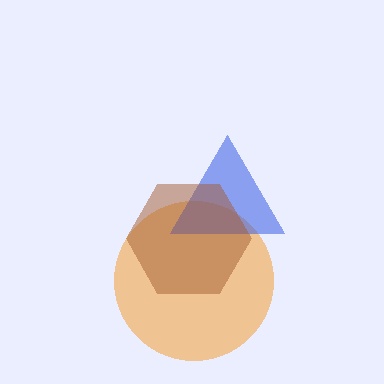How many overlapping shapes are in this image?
There are 3 overlapping shapes in the image.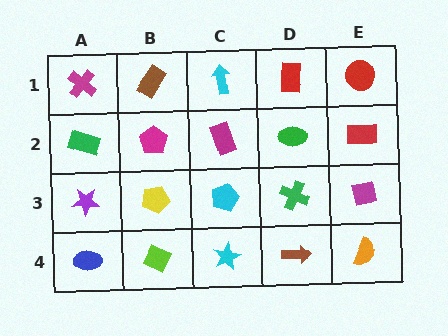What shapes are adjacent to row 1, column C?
A magenta rectangle (row 2, column C), a brown rectangle (row 1, column B), a red rectangle (row 1, column D).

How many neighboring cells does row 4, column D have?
3.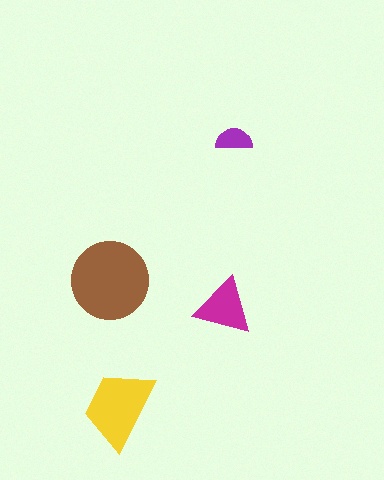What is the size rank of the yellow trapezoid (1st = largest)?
2nd.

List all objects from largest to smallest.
The brown circle, the yellow trapezoid, the magenta triangle, the purple semicircle.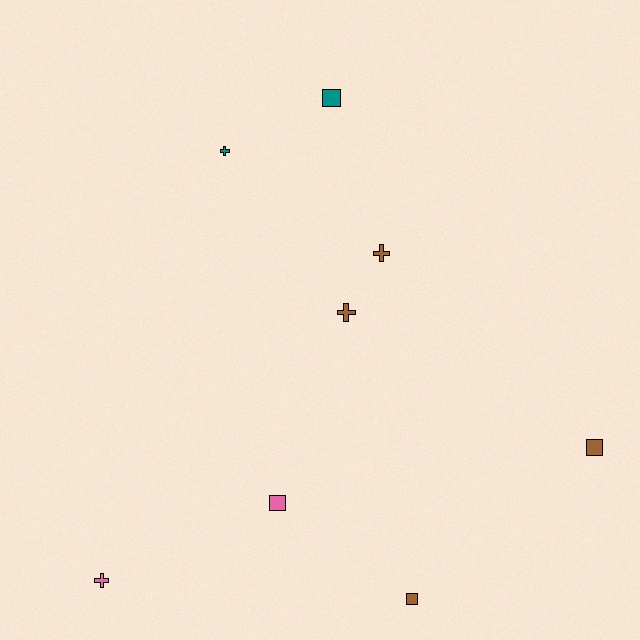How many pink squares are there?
There is 1 pink square.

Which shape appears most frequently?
Cross, with 4 objects.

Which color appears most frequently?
Brown, with 4 objects.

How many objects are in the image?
There are 8 objects.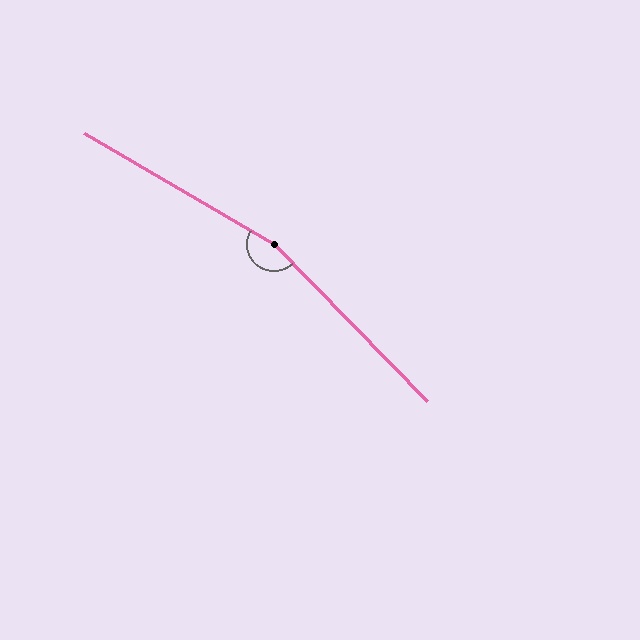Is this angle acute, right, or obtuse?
It is obtuse.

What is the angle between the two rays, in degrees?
Approximately 164 degrees.